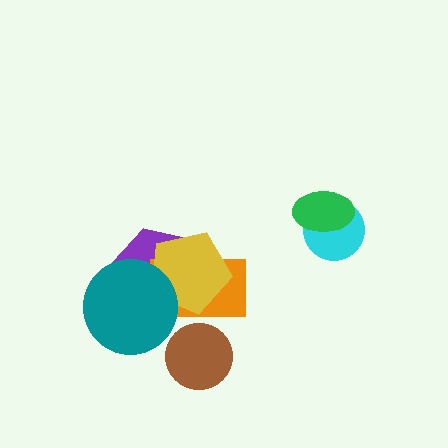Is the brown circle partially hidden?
Yes, it is partially covered by another shape.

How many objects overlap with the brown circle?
1 object overlaps with the brown circle.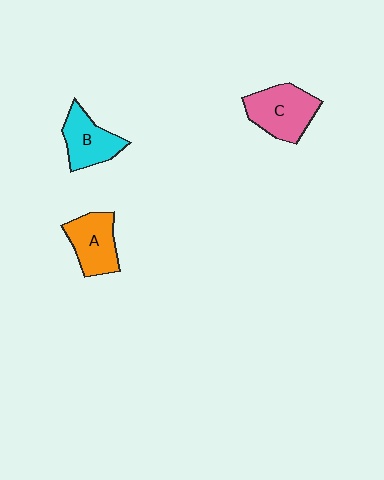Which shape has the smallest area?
Shape B (cyan).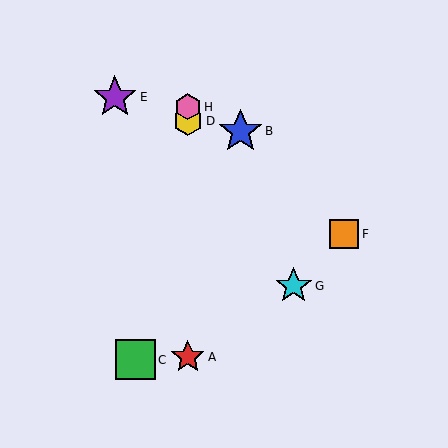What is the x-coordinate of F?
Object F is at x≈344.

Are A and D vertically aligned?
Yes, both are at x≈188.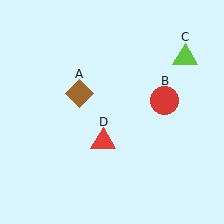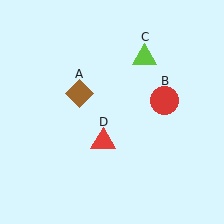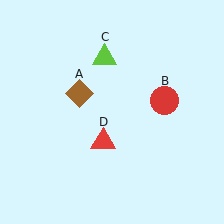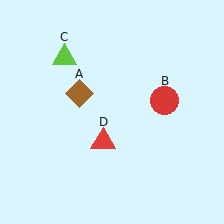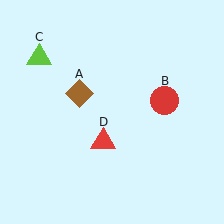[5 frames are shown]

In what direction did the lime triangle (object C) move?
The lime triangle (object C) moved left.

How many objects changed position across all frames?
1 object changed position: lime triangle (object C).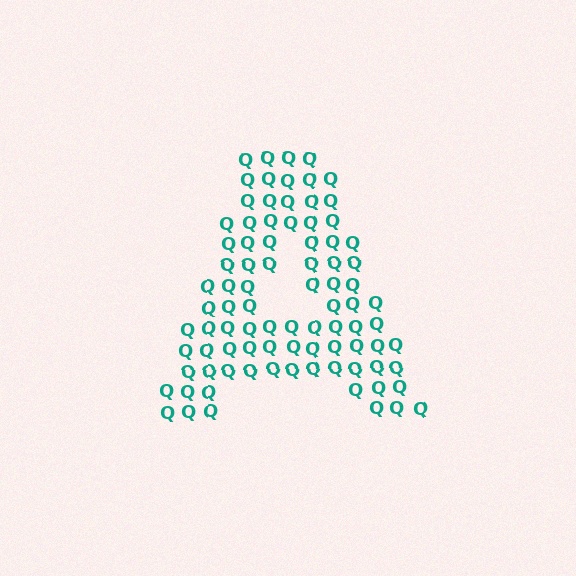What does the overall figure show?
The overall figure shows the letter A.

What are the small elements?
The small elements are letter Q's.